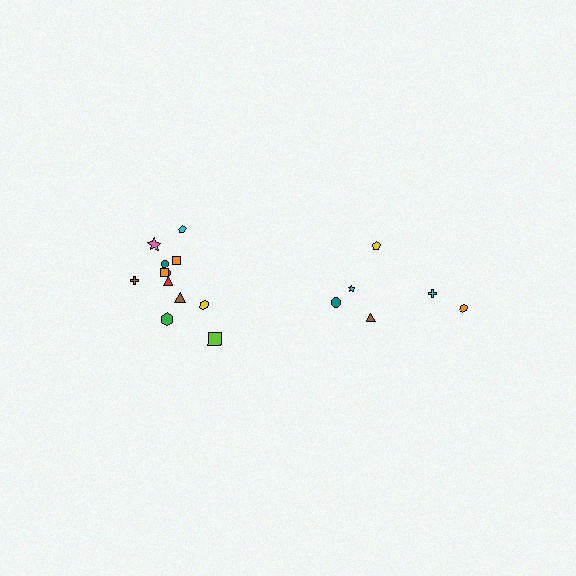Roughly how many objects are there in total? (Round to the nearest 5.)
Roughly 20 objects in total.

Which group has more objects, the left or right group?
The left group.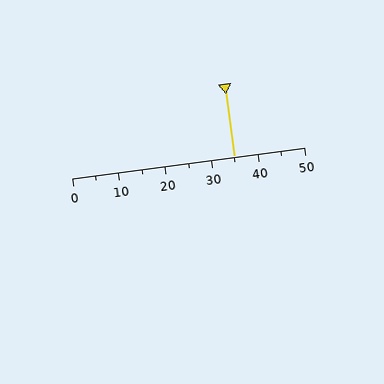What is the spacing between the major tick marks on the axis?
The major ticks are spaced 10 apart.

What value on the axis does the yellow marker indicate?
The marker indicates approximately 35.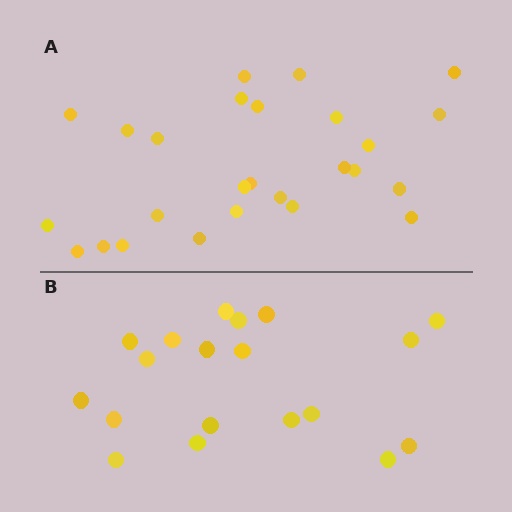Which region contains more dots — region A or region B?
Region A (the top region) has more dots.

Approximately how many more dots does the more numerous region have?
Region A has roughly 8 or so more dots than region B.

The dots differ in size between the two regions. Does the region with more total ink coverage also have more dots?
No. Region B has more total ink coverage because its dots are larger, but region A actually contains more individual dots. Total area can be misleading — the number of items is what matters here.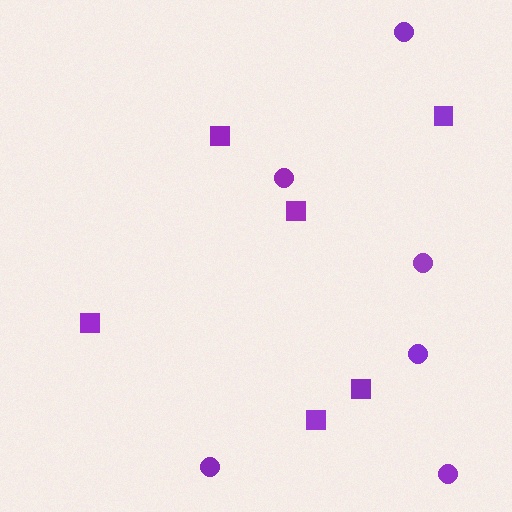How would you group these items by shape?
There are 2 groups: one group of squares (6) and one group of circles (6).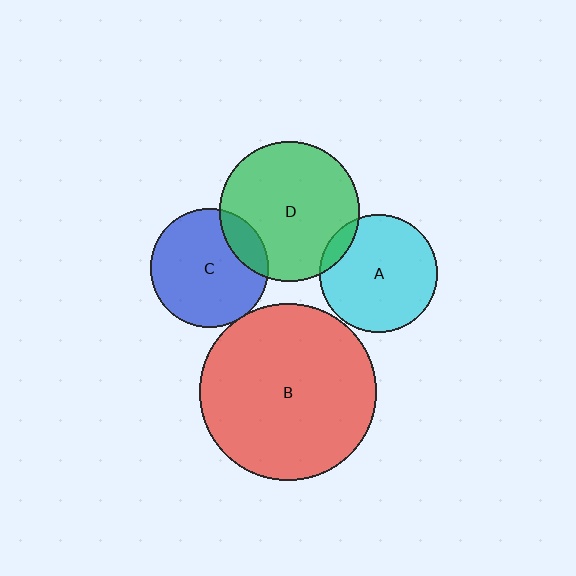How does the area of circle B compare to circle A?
Approximately 2.3 times.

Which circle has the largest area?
Circle B (red).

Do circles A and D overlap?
Yes.